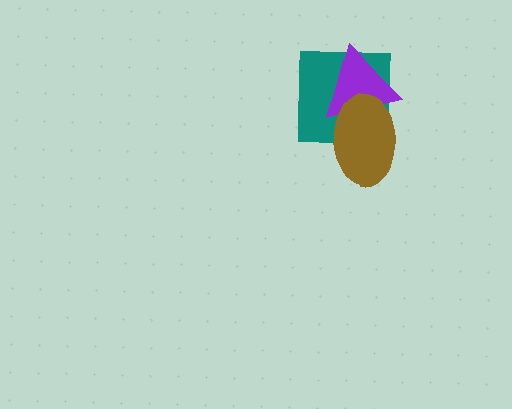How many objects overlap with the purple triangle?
2 objects overlap with the purple triangle.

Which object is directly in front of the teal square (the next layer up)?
The purple triangle is directly in front of the teal square.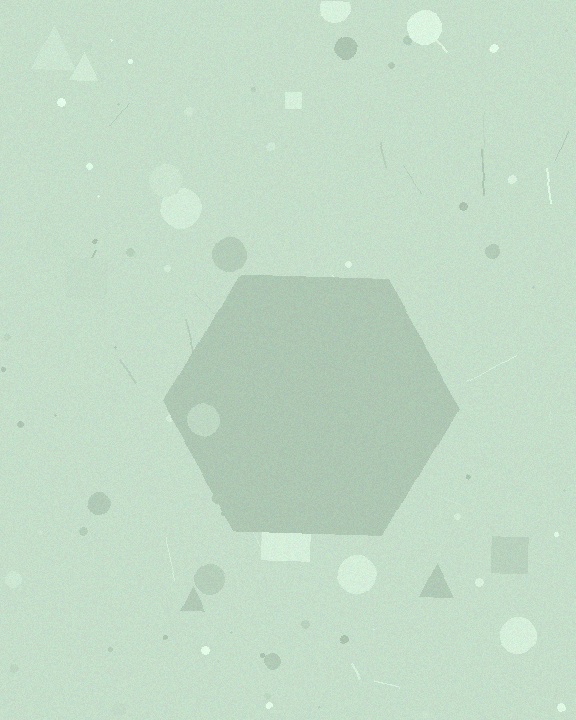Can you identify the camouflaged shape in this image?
The camouflaged shape is a hexagon.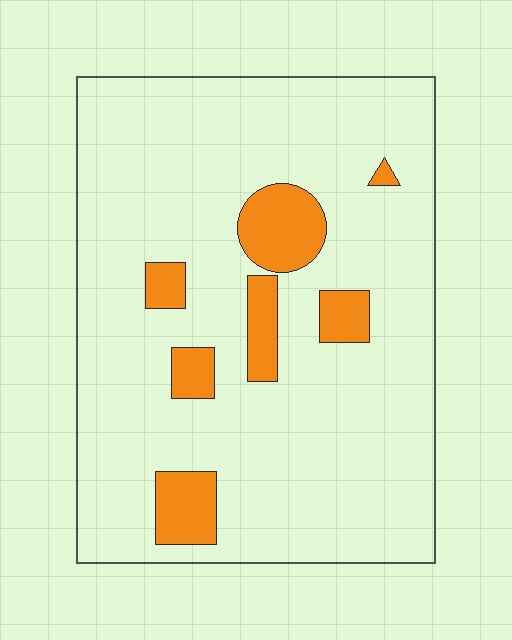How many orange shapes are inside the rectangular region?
7.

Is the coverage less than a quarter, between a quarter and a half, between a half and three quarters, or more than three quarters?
Less than a quarter.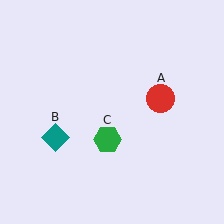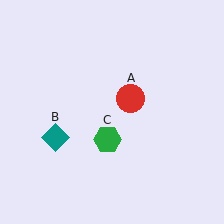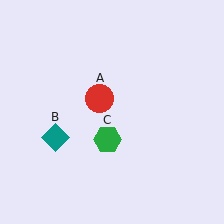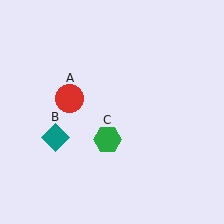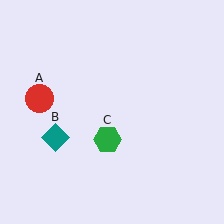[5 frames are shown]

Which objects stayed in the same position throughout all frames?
Teal diamond (object B) and green hexagon (object C) remained stationary.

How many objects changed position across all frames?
1 object changed position: red circle (object A).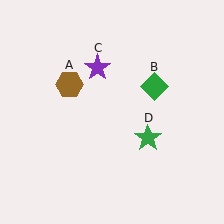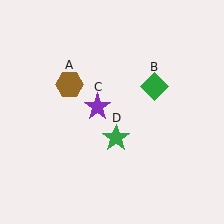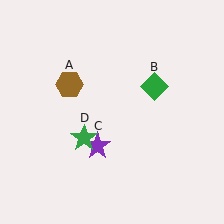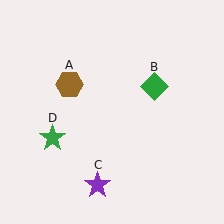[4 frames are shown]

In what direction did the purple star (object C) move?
The purple star (object C) moved down.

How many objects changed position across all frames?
2 objects changed position: purple star (object C), green star (object D).